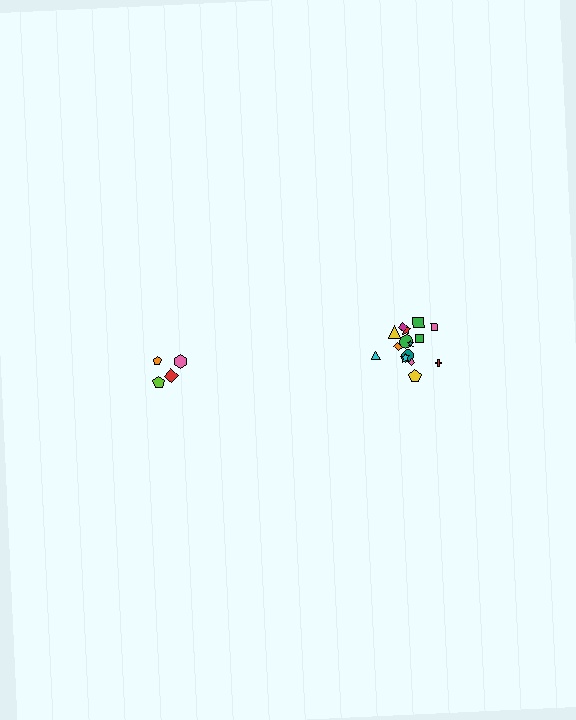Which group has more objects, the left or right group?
The right group.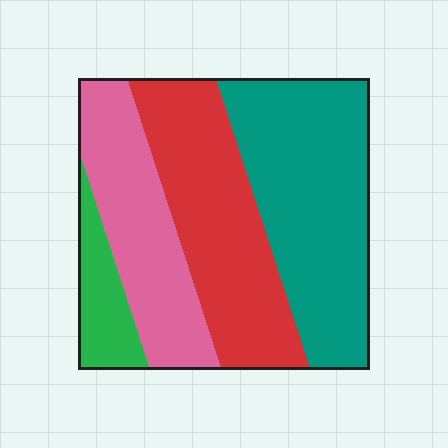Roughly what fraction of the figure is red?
Red takes up about one third (1/3) of the figure.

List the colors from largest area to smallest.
From largest to smallest: teal, red, pink, green.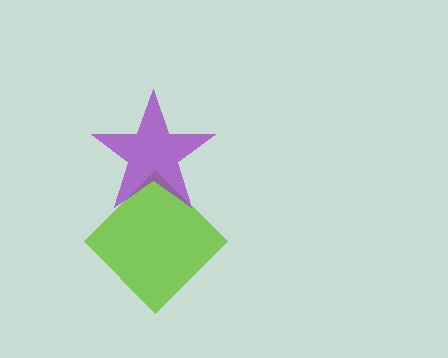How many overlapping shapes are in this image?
There are 2 overlapping shapes in the image.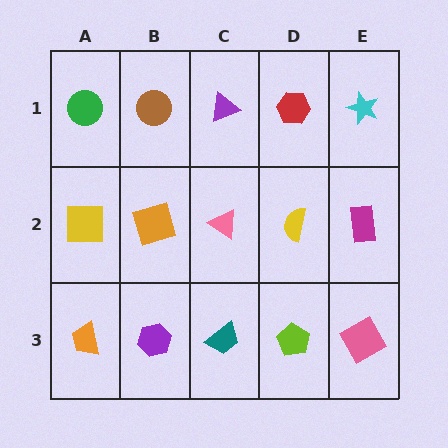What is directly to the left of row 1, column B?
A green circle.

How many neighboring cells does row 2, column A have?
3.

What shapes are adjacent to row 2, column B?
A brown circle (row 1, column B), a purple hexagon (row 3, column B), a yellow square (row 2, column A), a pink triangle (row 2, column C).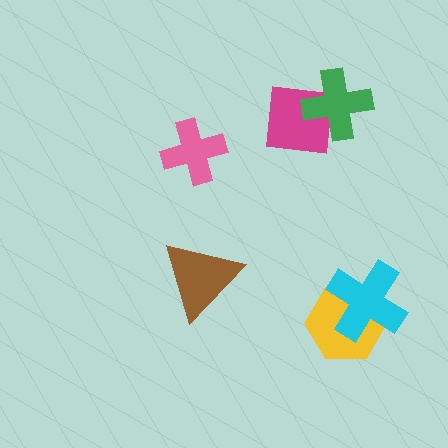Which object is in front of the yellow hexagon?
The cyan cross is in front of the yellow hexagon.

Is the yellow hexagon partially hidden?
Yes, it is partially covered by another shape.